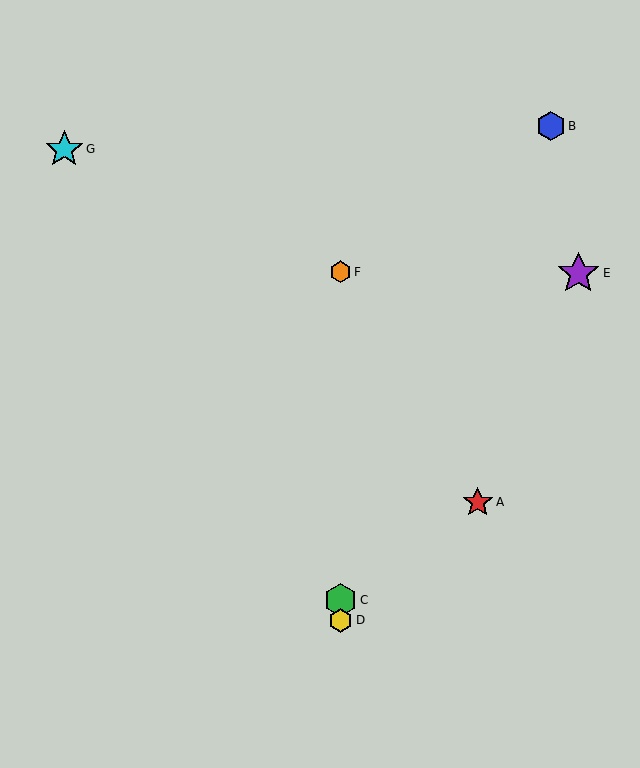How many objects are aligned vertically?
3 objects (C, D, F) are aligned vertically.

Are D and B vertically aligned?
No, D is at x≈341 and B is at x≈551.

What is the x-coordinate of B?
Object B is at x≈551.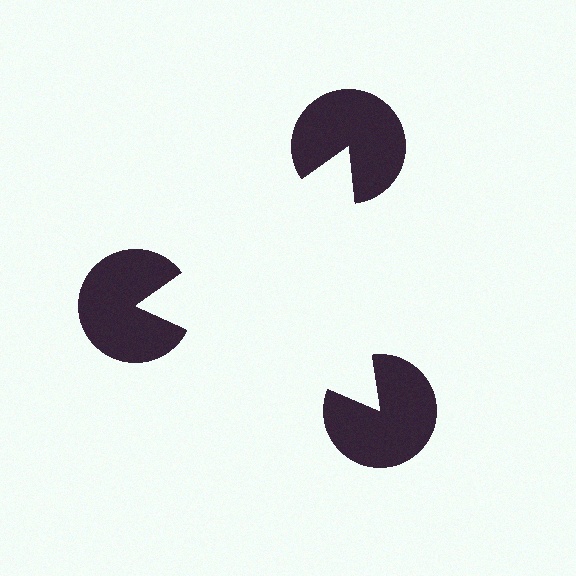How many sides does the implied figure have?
3 sides.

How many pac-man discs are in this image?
There are 3 — one at each vertex of the illusory triangle.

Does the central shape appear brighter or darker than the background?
It typically appears slightly brighter than the background, even though no actual brightness change is drawn.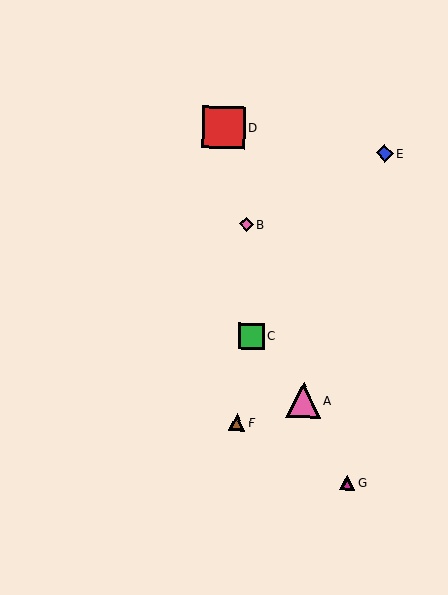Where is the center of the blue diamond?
The center of the blue diamond is at (385, 153).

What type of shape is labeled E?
Shape E is a blue diamond.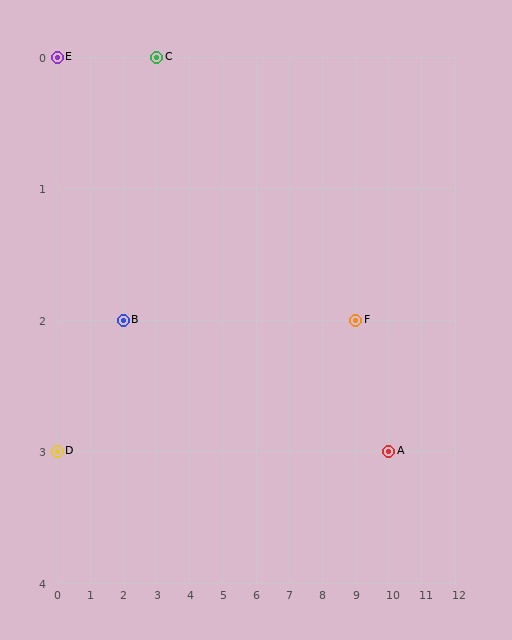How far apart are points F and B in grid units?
Points F and B are 7 columns apart.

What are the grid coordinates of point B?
Point B is at grid coordinates (2, 2).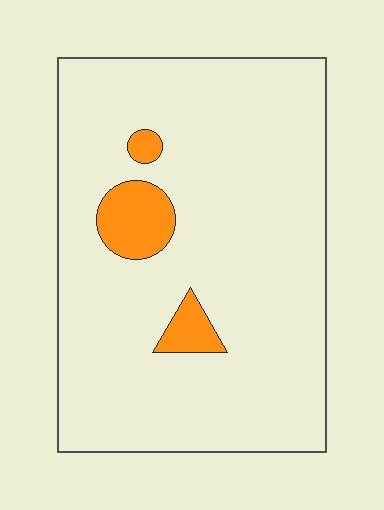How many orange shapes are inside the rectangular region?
3.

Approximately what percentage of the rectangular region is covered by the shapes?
Approximately 10%.